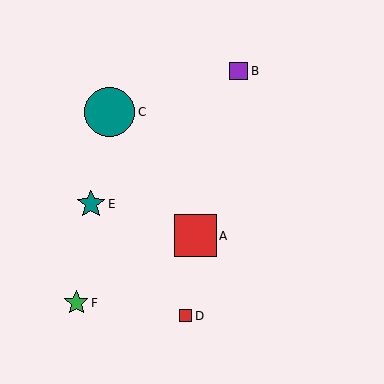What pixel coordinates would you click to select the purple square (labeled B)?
Click at (239, 71) to select the purple square B.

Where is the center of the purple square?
The center of the purple square is at (239, 71).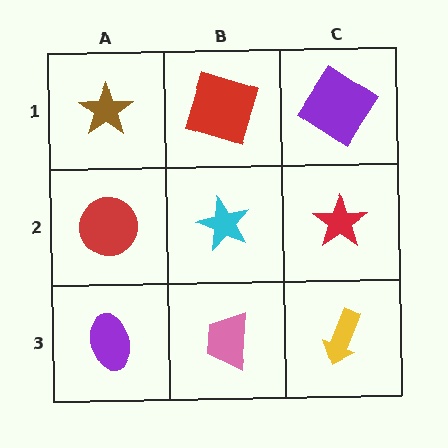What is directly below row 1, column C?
A red star.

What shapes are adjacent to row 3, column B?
A cyan star (row 2, column B), a purple ellipse (row 3, column A), a yellow arrow (row 3, column C).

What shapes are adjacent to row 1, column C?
A red star (row 2, column C), a red square (row 1, column B).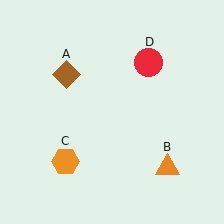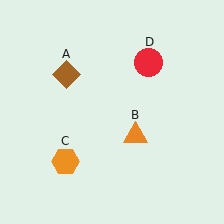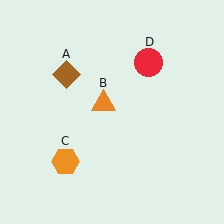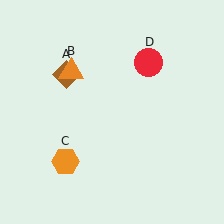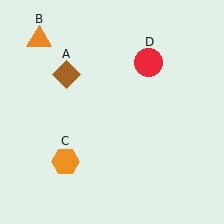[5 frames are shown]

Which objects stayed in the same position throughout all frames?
Brown diamond (object A) and orange hexagon (object C) and red circle (object D) remained stationary.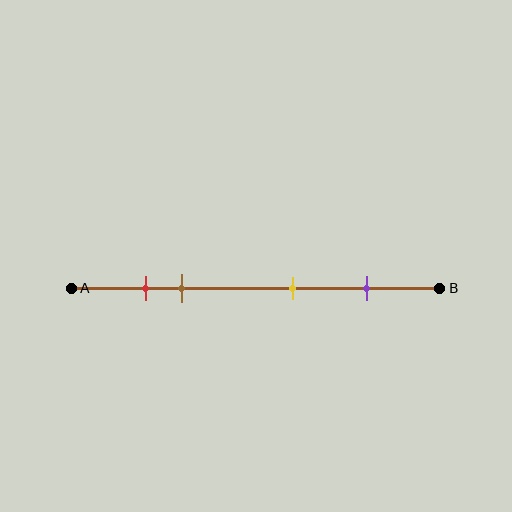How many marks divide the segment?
There are 4 marks dividing the segment.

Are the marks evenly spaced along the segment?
No, the marks are not evenly spaced.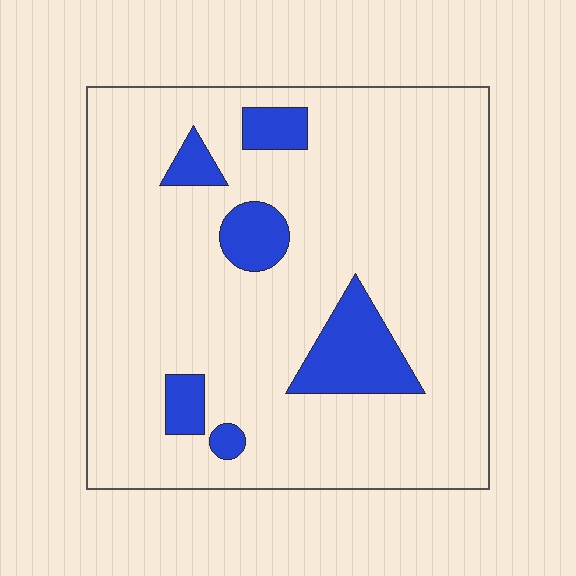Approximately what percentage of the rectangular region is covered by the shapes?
Approximately 15%.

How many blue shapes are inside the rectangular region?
6.